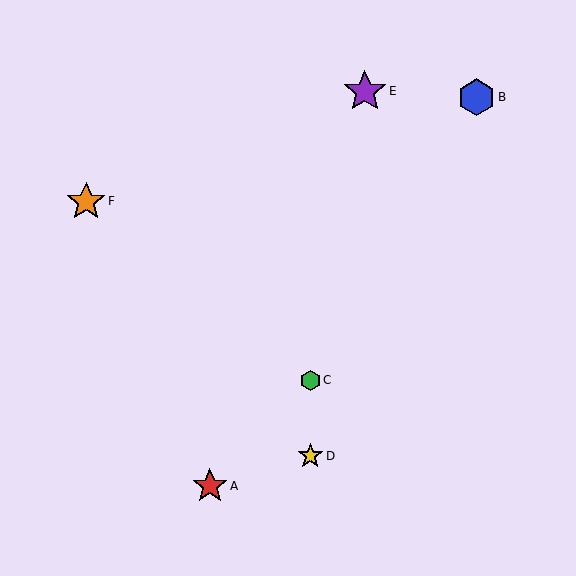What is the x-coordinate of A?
Object A is at x≈210.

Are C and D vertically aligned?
Yes, both are at x≈310.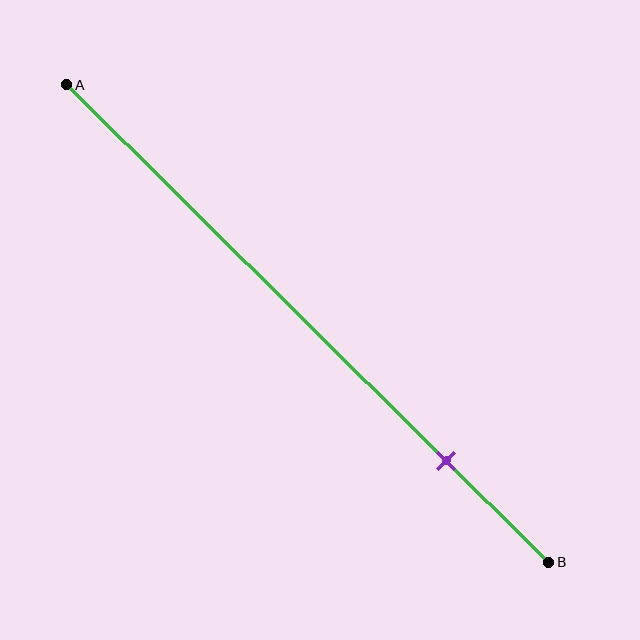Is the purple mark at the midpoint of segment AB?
No, the mark is at about 80% from A, not at the 50% midpoint.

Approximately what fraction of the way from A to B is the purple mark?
The purple mark is approximately 80% of the way from A to B.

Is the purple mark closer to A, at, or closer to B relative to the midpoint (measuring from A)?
The purple mark is closer to point B than the midpoint of segment AB.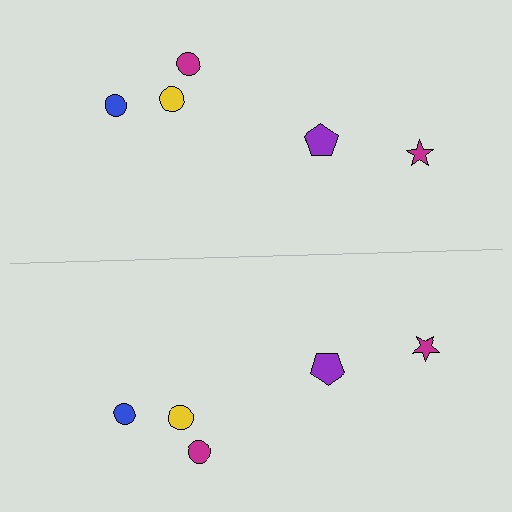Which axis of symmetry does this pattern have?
The pattern has a horizontal axis of symmetry running through the center of the image.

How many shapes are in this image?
There are 10 shapes in this image.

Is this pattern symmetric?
Yes, this pattern has bilateral (reflection) symmetry.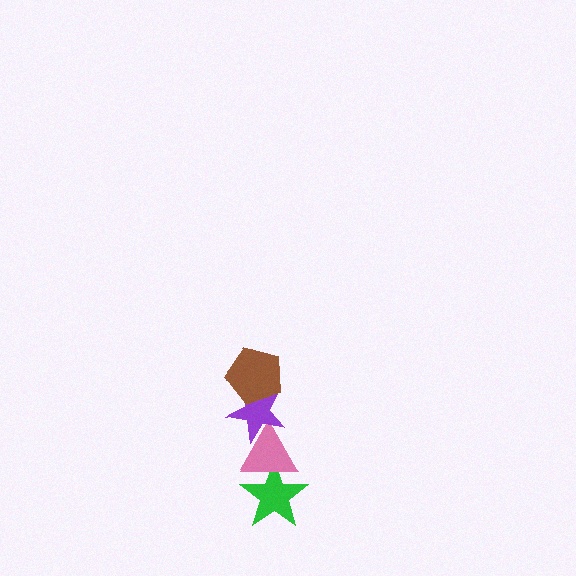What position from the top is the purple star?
The purple star is 2nd from the top.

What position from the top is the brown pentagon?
The brown pentagon is 1st from the top.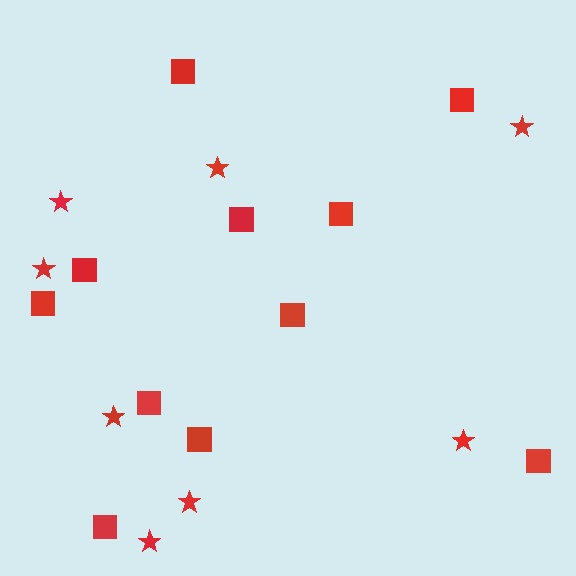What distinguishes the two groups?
There are 2 groups: one group of stars (8) and one group of squares (11).